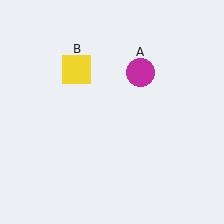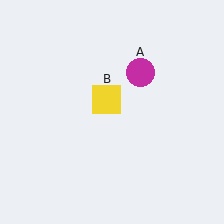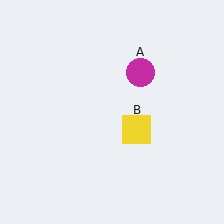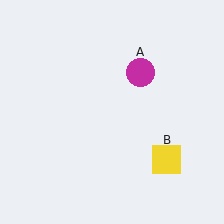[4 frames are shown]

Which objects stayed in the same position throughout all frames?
Magenta circle (object A) remained stationary.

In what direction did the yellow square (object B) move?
The yellow square (object B) moved down and to the right.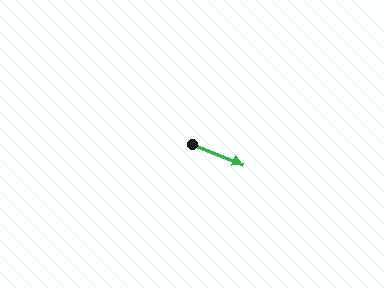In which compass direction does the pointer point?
East.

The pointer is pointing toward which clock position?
Roughly 4 o'clock.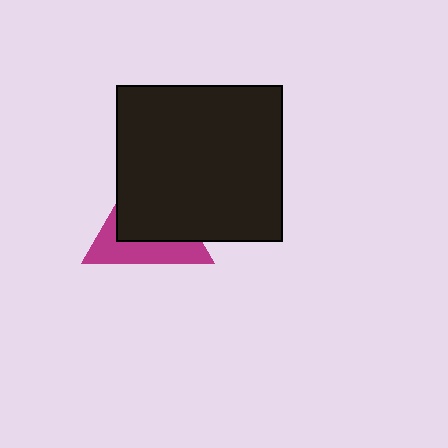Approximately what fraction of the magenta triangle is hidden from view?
Roughly 60% of the magenta triangle is hidden behind the black rectangle.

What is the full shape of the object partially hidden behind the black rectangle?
The partially hidden object is a magenta triangle.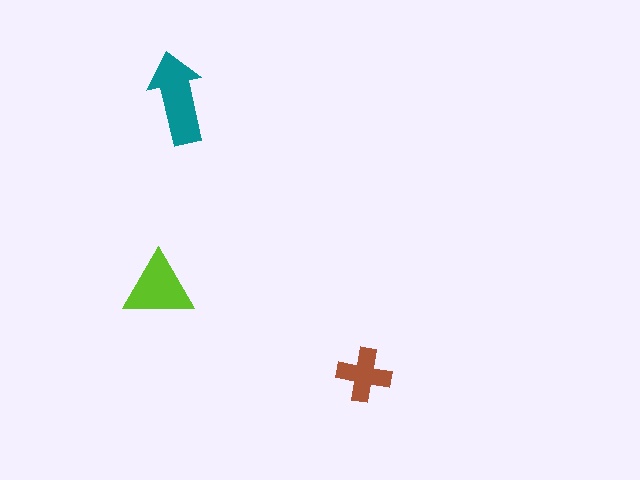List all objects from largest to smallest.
The teal arrow, the lime triangle, the brown cross.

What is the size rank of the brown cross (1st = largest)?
3rd.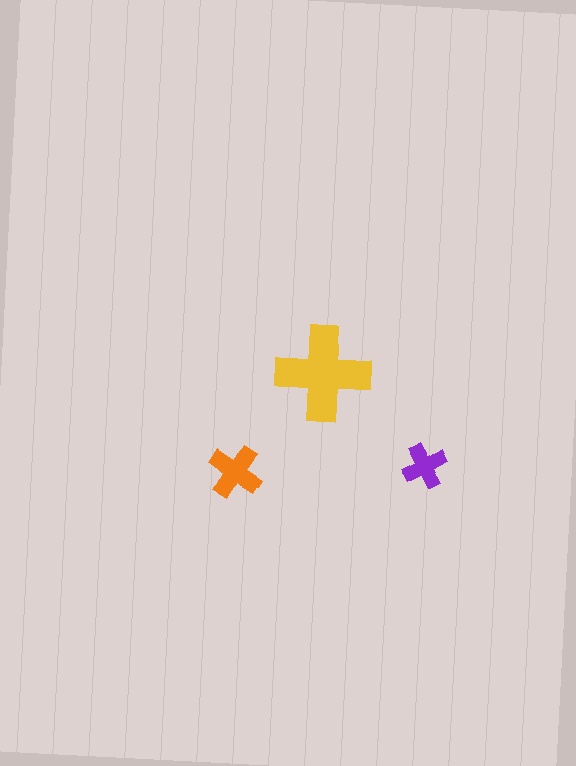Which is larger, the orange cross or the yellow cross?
The yellow one.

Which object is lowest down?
The orange cross is bottommost.